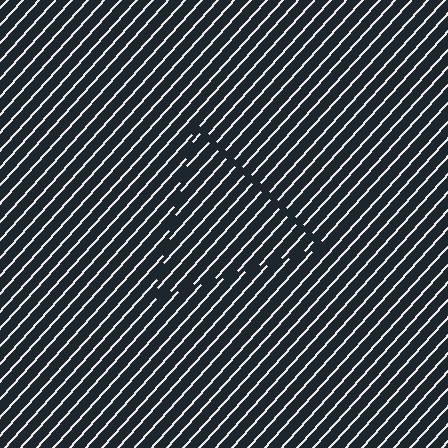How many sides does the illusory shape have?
3 sides — the line-ends trace a triangle.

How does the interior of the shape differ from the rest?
The interior of the shape contains the same grating, shifted by half a period — the contour is defined by the phase discontinuity where line-ends from the inner and outer gratings abut.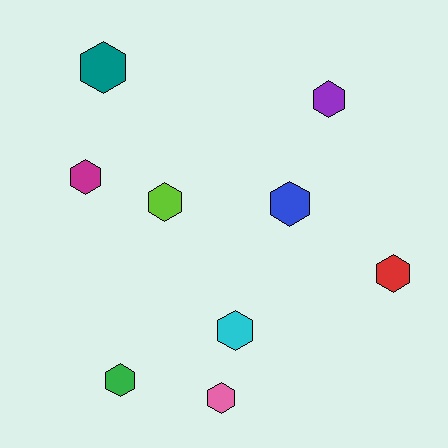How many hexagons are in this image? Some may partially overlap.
There are 9 hexagons.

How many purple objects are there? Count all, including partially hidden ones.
There is 1 purple object.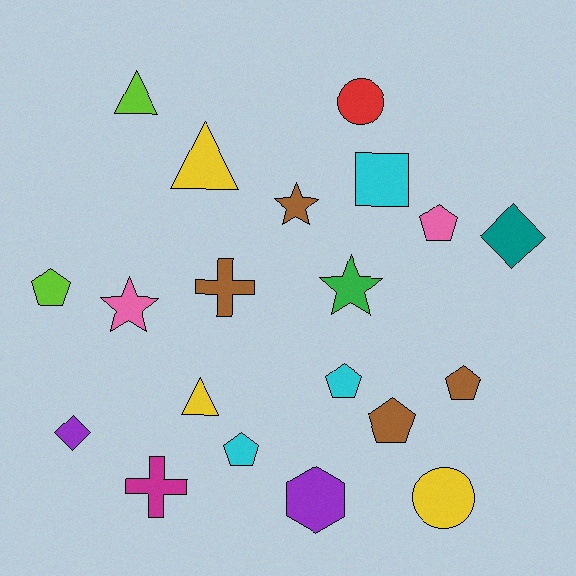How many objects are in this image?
There are 20 objects.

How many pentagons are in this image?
There are 6 pentagons.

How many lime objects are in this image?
There are 2 lime objects.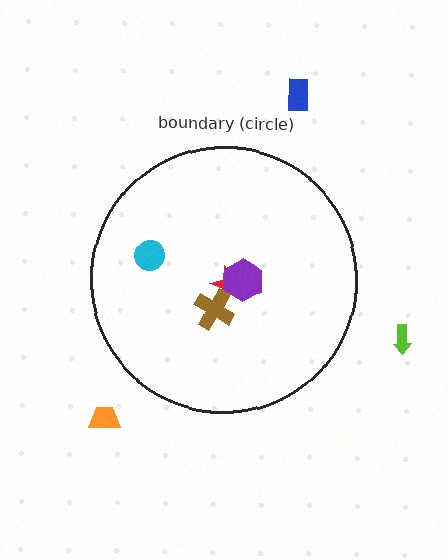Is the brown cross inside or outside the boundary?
Inside.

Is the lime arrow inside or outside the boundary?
Outside.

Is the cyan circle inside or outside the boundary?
Inside.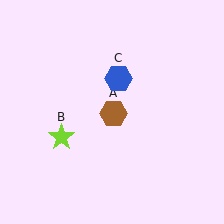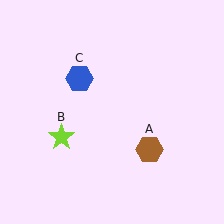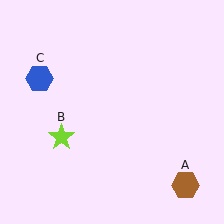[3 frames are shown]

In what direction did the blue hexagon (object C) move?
The blue hexagon (object C) moved left.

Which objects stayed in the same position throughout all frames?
Lime star (object B) remained stationary.